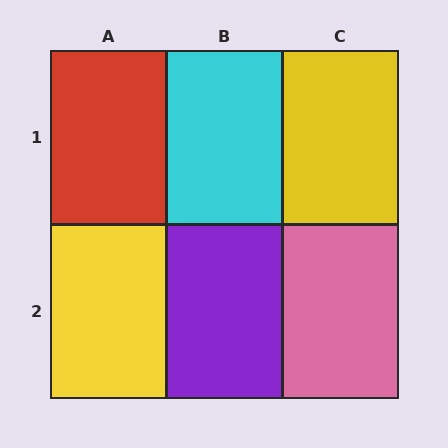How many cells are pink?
1 cell is pink.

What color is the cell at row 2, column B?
Purple.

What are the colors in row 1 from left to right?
Red, cyan, yellow.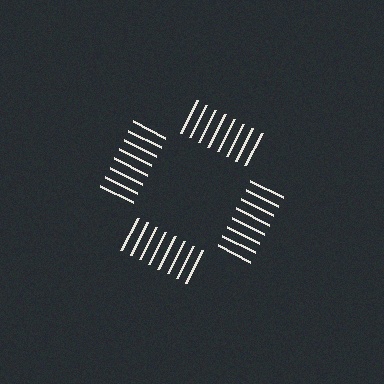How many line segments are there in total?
32 — 8 along each of the 4 edges.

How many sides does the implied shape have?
4 sides — the line-ends trace a square.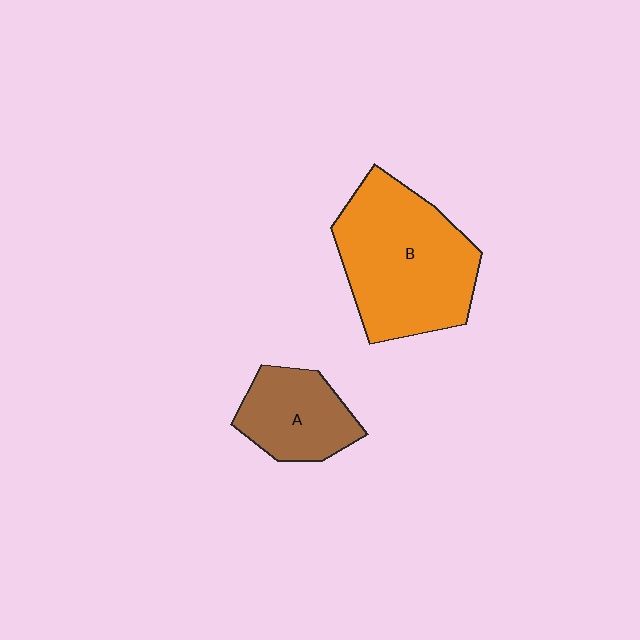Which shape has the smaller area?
Shape A (brown).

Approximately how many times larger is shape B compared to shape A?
Approximately 2.0 times.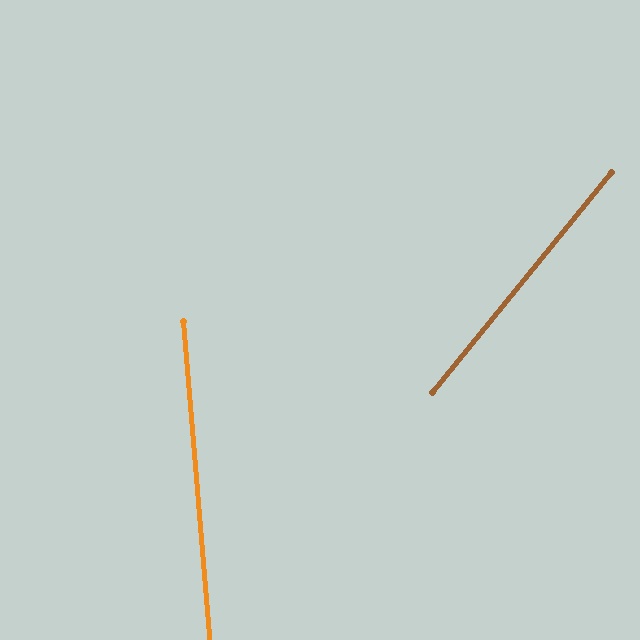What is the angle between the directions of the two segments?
Approximately 44 degrees.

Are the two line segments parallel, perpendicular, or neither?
Neither parallel nor perpendicular — they differ by about 44°.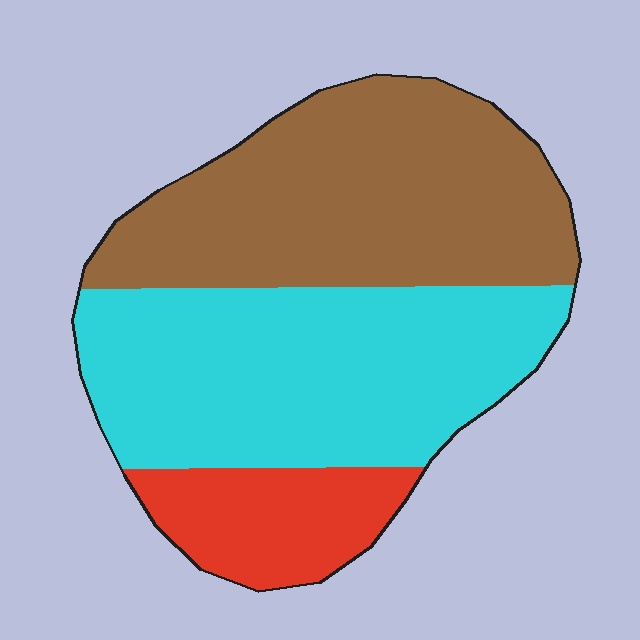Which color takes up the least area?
Red, at roughly 15%.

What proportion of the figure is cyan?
Cyan covers roughly 45% of the figure.